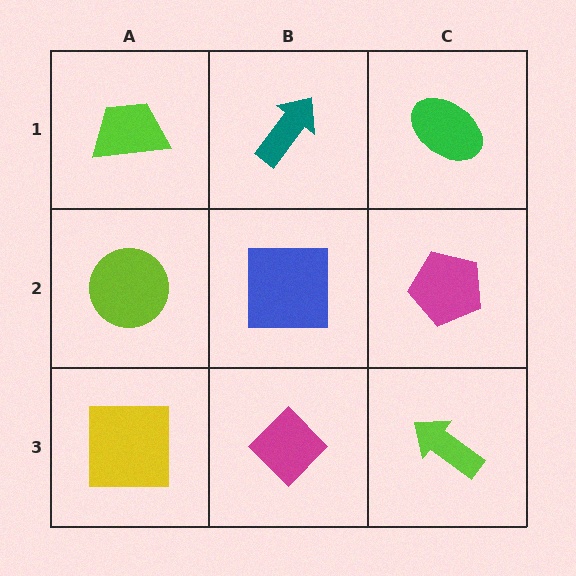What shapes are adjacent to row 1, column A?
A lime circle (row 2, column A), a teal arrow (row 1, column B).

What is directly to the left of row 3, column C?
A magenta diamond.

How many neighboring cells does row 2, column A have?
3.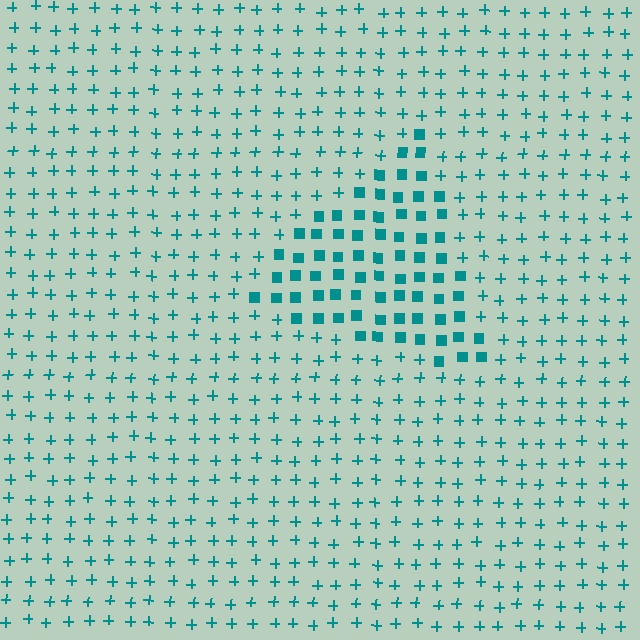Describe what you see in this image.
The image is filled with small teal elements arranged in a uniform grid. A triangle-shaped region contains squares, while the surrounding area contains plus signs. The boundary is defined purely by the change in element shape.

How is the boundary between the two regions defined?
The boundary is defined by a change in element shape: squares inside vs. plus signs outside. All elements share the same color and spacing.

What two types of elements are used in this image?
The image uses squares inside the triangle region and plus signs outside it.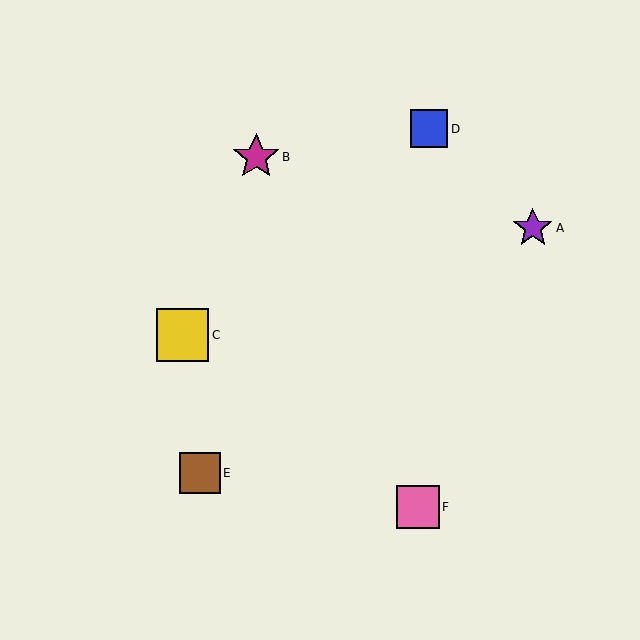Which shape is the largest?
The yellow square (labeled C) is the largest.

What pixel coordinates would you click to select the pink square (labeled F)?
Click at (418, 507) to select the pink square F.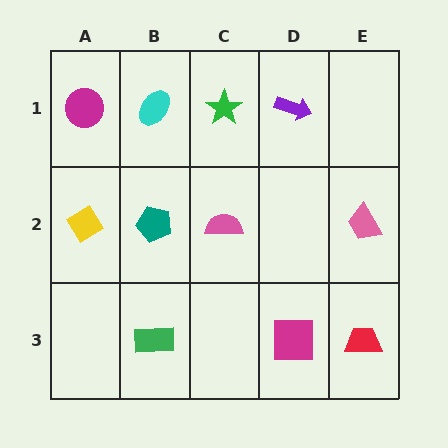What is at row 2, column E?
A pink trapezoid.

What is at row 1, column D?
A purple arrow.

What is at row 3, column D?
A magenta square.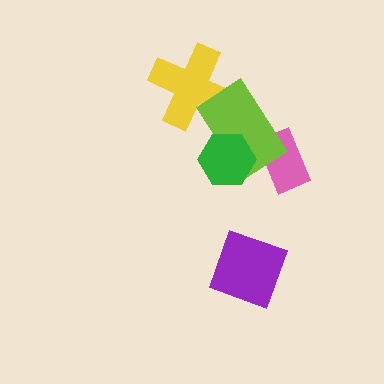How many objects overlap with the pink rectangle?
1 object overlaps with the pink rectangle.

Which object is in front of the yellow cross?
The lime rectangle is in front of the yellow cross.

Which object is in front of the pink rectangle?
The lime rectangle is in front of the pink rectangle.